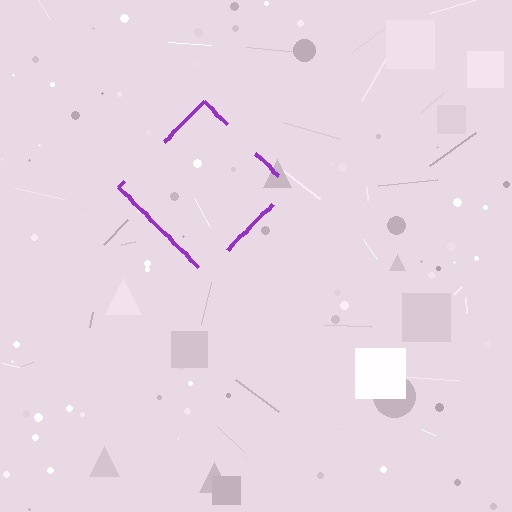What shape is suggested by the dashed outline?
The dashed outline suggests a diamond.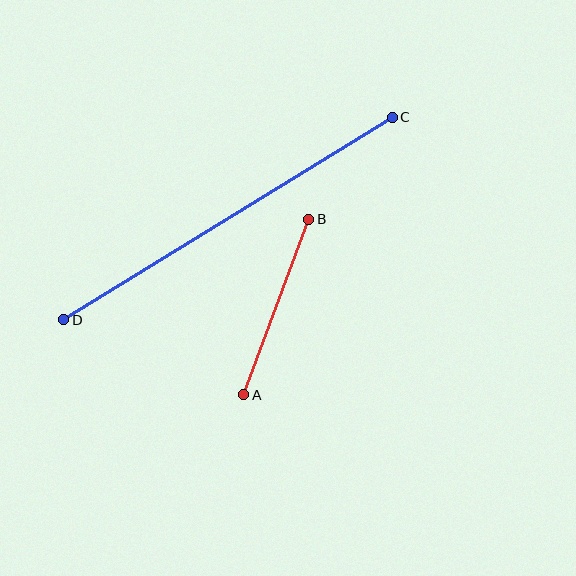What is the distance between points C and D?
The distance is approximately 386 pixels.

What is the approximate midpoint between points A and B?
The midpoint is at approximately (276, 307) pixels.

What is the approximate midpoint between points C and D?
The midpoint is at approximately (228, 218) pixels.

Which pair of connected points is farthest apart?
Points C and D are farthest apart.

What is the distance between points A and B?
The distance is approximately 187 pixels.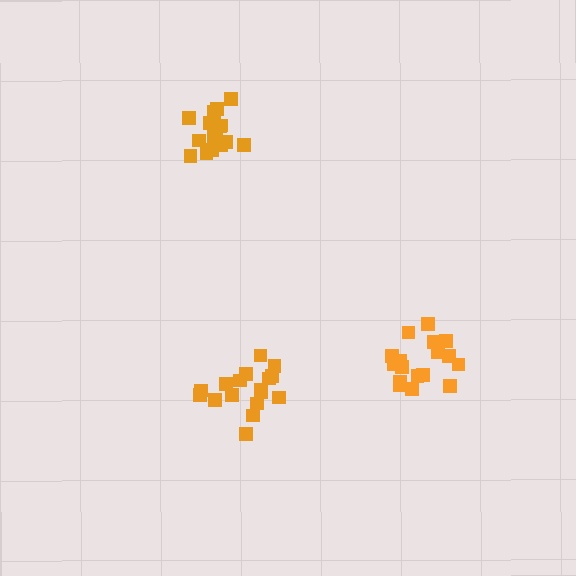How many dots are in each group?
Group 1: 17 dots, Group 2: 16 dots, Group 3: 17 dots (50 total).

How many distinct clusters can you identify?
There are 3 distinct clusters.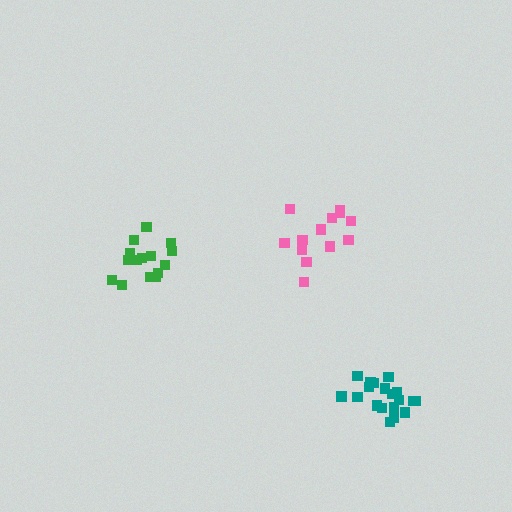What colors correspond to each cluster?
The clusters are colored: teal, green, pink.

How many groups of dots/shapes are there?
There are 3 groups.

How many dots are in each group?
Group 1: 19 dots, Group 2: 16 dots, Group 3: 13 dots (48 total).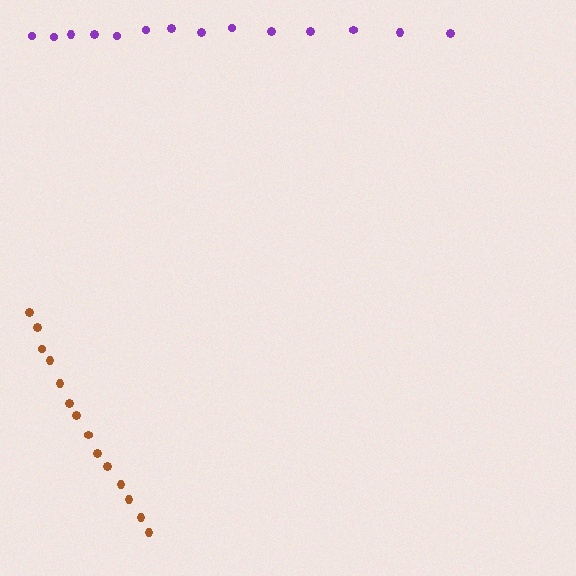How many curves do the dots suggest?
There are 2 distinct paths.